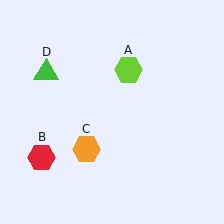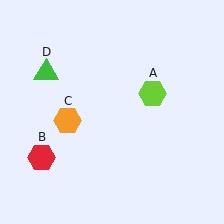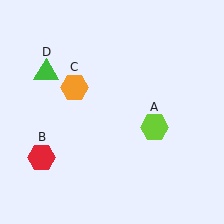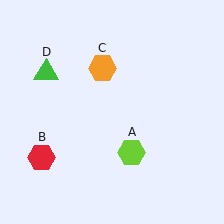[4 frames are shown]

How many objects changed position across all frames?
2 objects changed position: lime hexagon (object A), orange hexagon (object C).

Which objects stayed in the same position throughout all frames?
Red hexagon (object B) and green triangle (object D) remained stationary.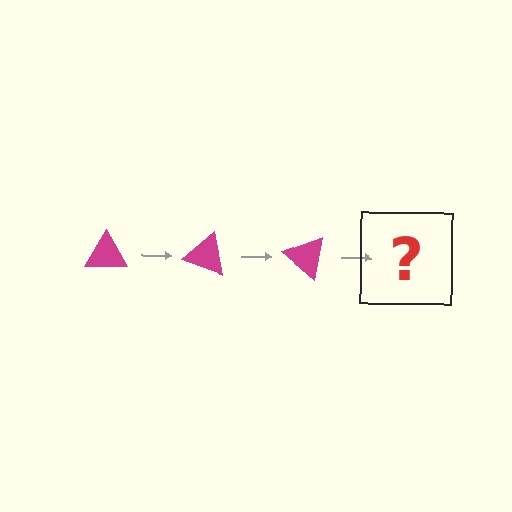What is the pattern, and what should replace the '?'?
The pattern is that the triangle rotates 20 degrees each step. The '?' should be a magenta triangle rotated 60 degrees.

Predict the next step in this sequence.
The next step is a magenta triangle rotated 60 degrees.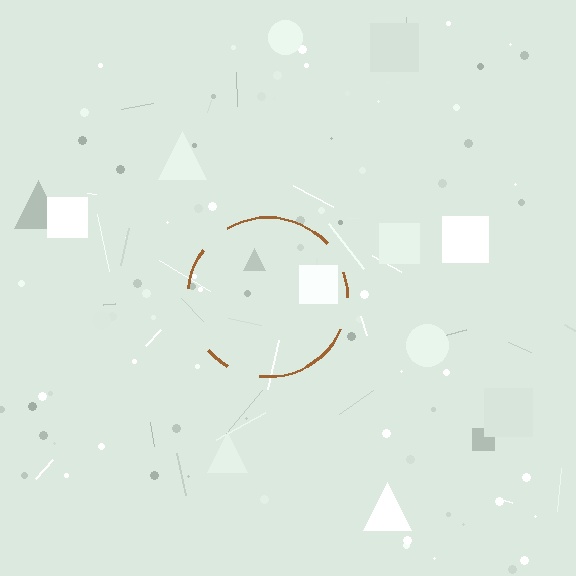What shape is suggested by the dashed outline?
The dashed outline suggests a circle.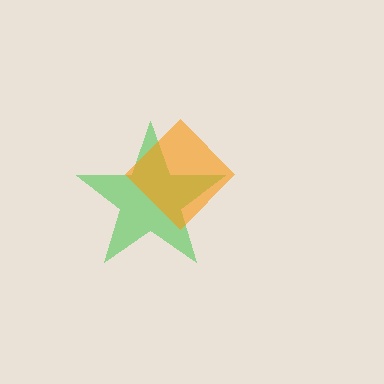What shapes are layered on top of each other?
The layered shapes are: a green star, an orange diamond.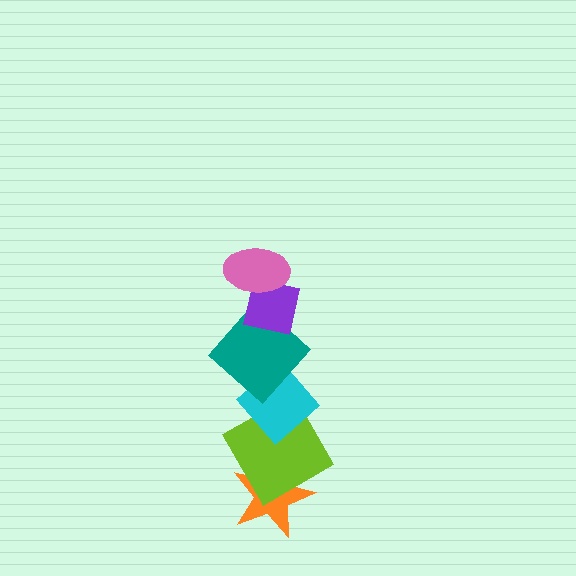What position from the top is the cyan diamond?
The cyan diamond is 4th from the top.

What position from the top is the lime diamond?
The lime diamond is 5th from the top.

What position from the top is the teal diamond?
The teal diamond is 3rd from the top.